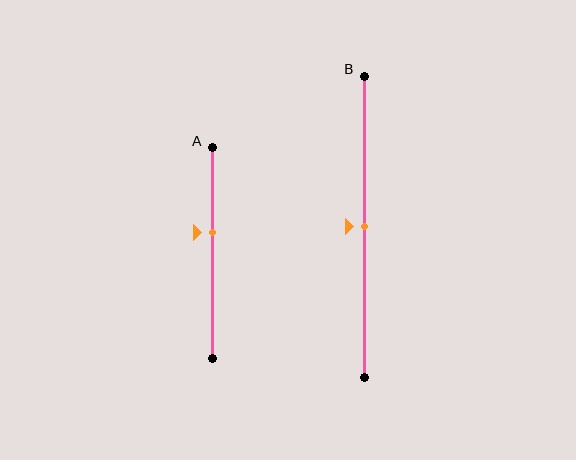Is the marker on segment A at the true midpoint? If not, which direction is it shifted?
No, the marker on segment A is shifted upward by about 10% of the segment length.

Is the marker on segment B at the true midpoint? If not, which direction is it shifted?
Yes, the marker on segment B is at the true midpoint.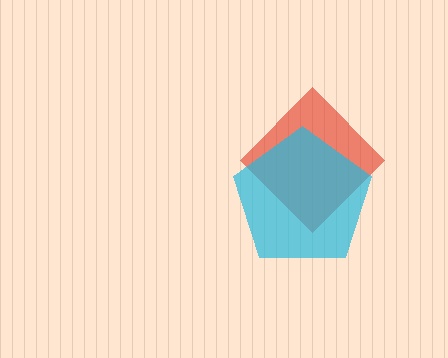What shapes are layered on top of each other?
The layered shapes are: a red diamond, a cyan pentagon.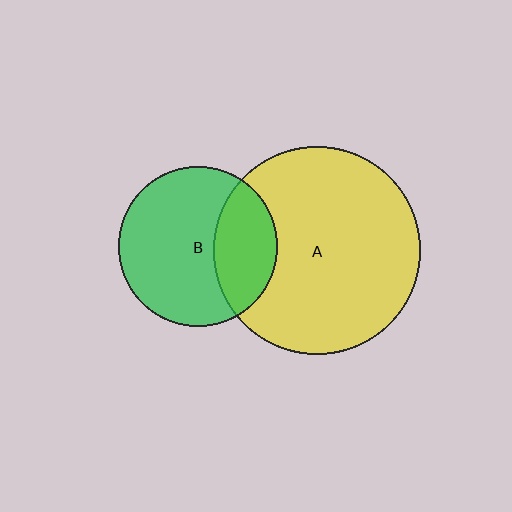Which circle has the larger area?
Circle A (yellow).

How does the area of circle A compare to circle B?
Approximately 1.7 times.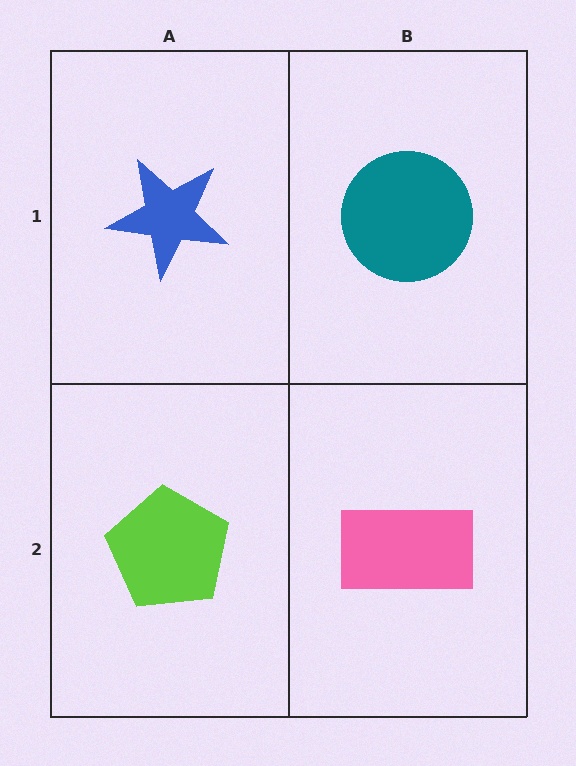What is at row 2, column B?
A pink rectangle.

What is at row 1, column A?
A blue star.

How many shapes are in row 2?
2 shapes.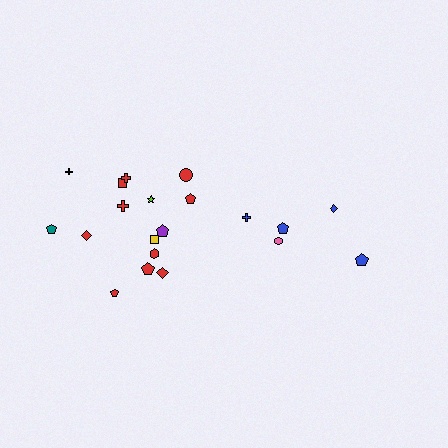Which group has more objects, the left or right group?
The left group.